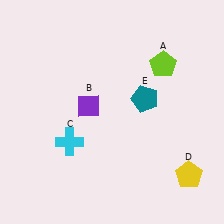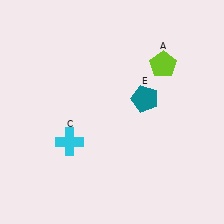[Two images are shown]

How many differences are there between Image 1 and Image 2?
There are 2 differences between the two images.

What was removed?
The purple diamond (B), the yellow pentagon (D) were removed in Image 2.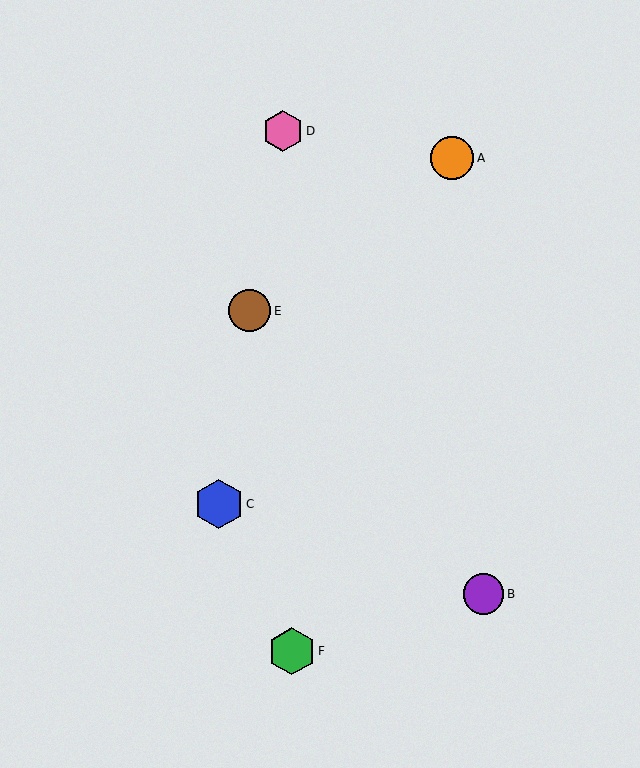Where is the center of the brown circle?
The center of the brown circle is at (250, 311).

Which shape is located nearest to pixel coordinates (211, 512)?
The blue hexagon (labeled C) at (219, 504) is nearest to that location.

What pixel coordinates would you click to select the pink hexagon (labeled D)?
Click at (283, 131) to select the pink hexagon D.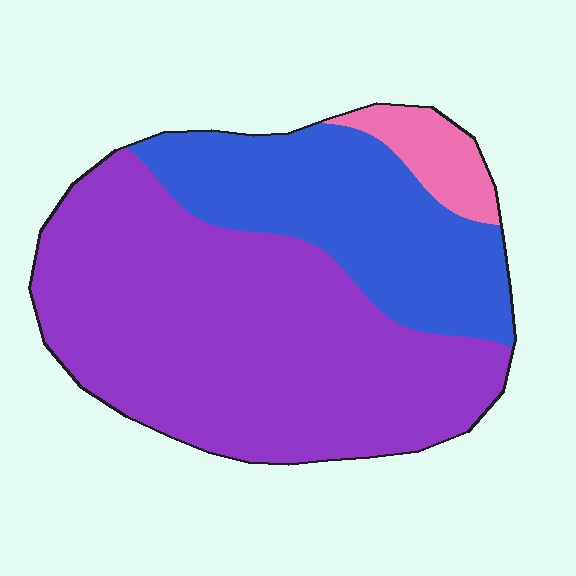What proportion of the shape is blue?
Blue covers roughly 30% of the shape.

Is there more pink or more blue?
Blue.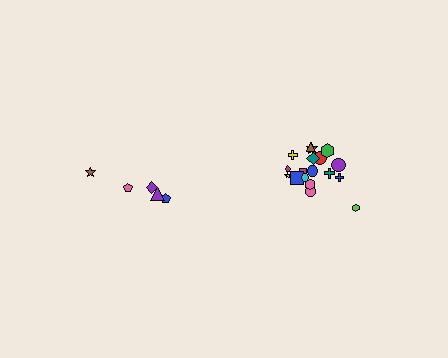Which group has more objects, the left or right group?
The right group.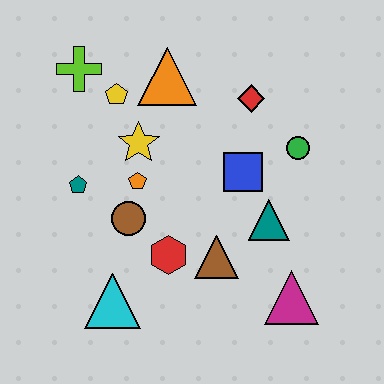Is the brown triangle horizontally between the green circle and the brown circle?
Yes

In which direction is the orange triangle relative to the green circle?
The orange triangle is to the left of the green circle.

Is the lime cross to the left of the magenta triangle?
Yes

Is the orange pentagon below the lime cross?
Yes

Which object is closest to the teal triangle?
The blue square is closest to the teal triangle.